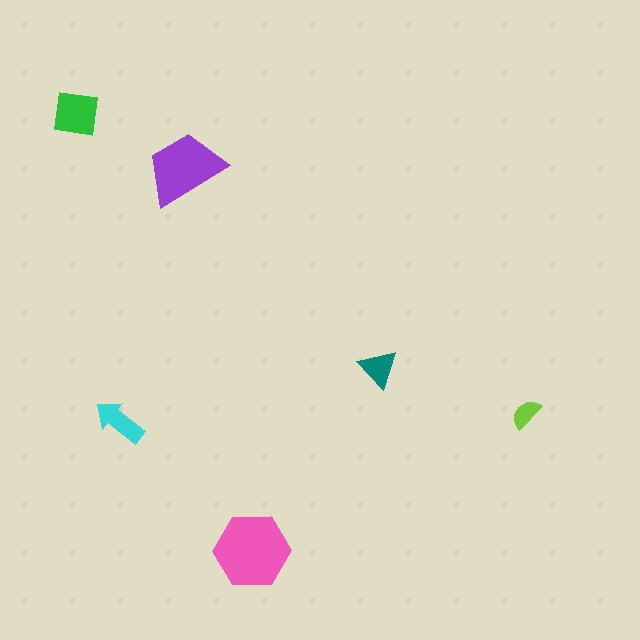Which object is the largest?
The pink hexagon.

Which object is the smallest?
The lime semicircle.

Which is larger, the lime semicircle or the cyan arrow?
The cyan arrow.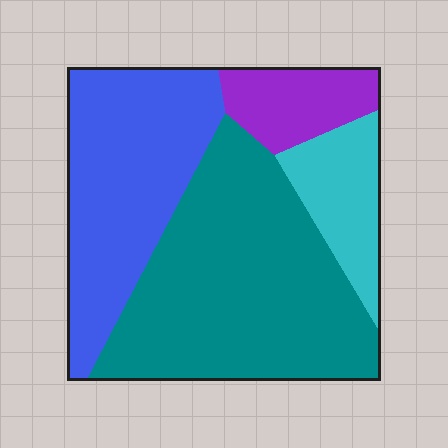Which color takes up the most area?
Teal, at roughly 45%.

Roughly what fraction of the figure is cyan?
Cyan takes up less than a sixth of the figure.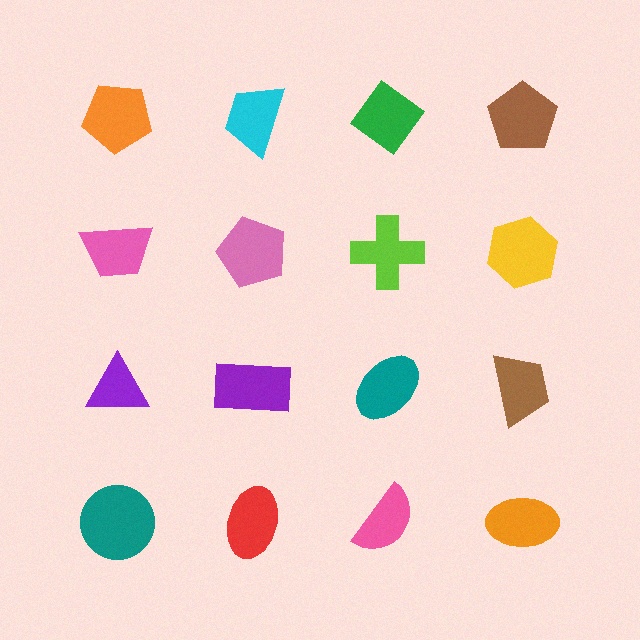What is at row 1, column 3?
A green diamond.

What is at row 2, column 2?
A pink pentagon.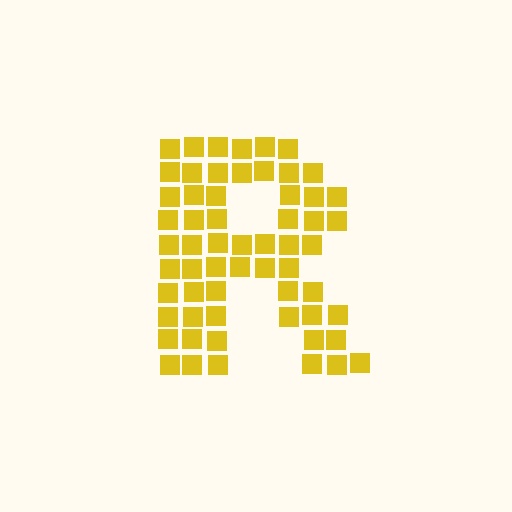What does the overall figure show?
The overall figure shows the letter R.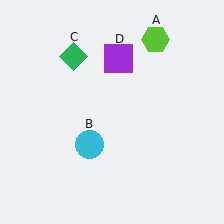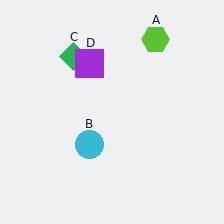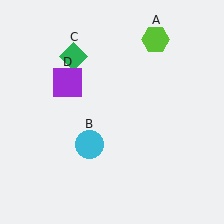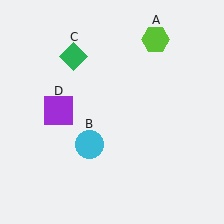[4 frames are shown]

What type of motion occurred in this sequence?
The purple square (object D) rotated counterclockwise around the center of the scene.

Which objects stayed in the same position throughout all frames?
Lime hexagon (object A) and cyan circle (object B) and green diamond (object C) remained stationary.